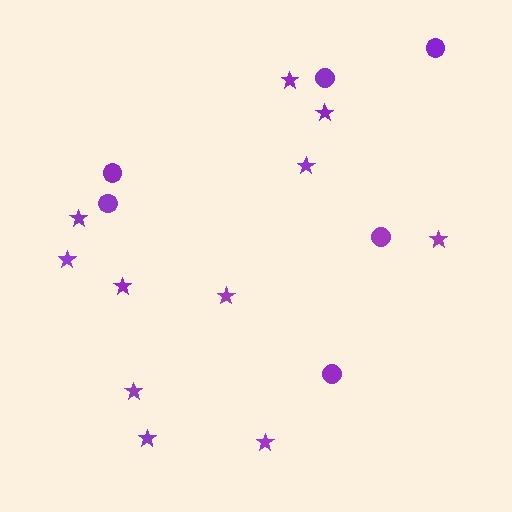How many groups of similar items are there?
There are 2 groups: one group of circles (6) and one group of stars (11).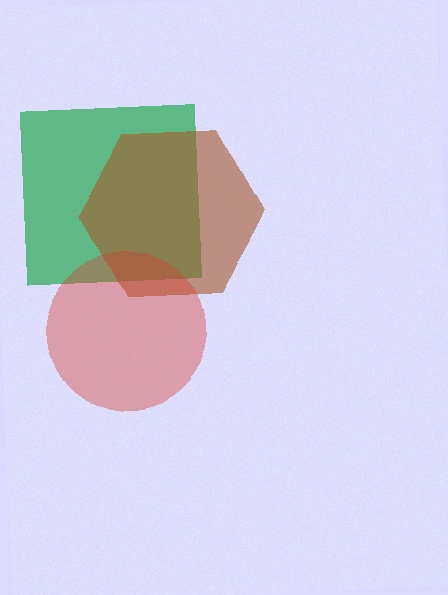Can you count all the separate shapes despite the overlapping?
Yes, there are 3 separate shapes.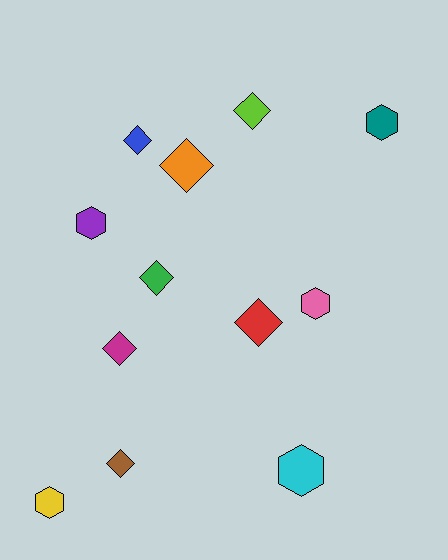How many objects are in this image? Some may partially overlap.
There are 12 objects.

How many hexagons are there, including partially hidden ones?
There are 5 hexagons.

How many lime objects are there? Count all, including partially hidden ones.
There is 1 lime object.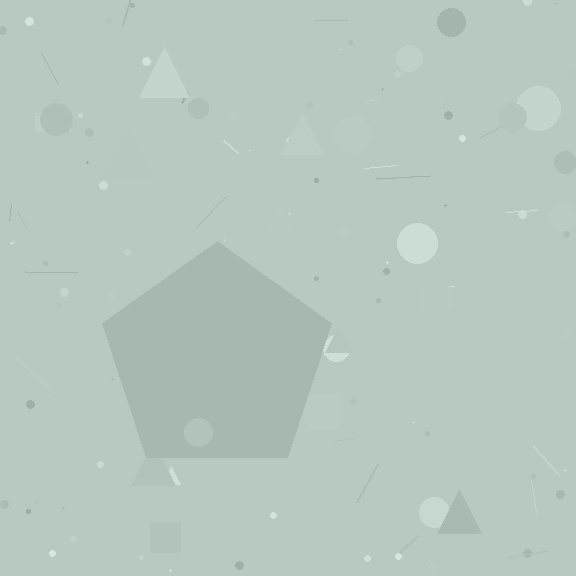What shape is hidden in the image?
A pentagon is hidden in the image.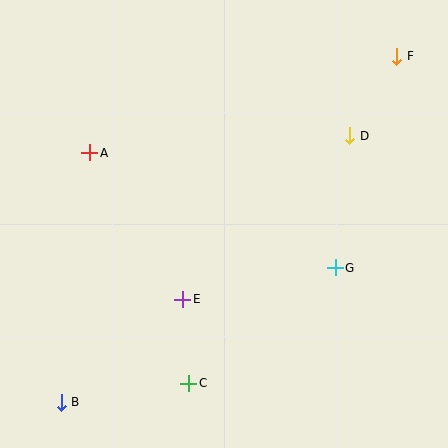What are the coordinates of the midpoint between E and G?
The midpoint between E and G is at (259, 284).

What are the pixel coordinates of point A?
Point A is at (90, 153).